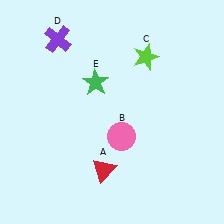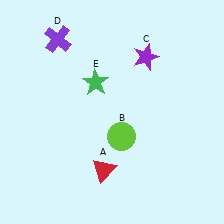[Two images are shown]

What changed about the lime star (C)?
In Image 1, C is lime. In Image 2, it changed to purple.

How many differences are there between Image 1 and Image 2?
There are 2 differences between the two images.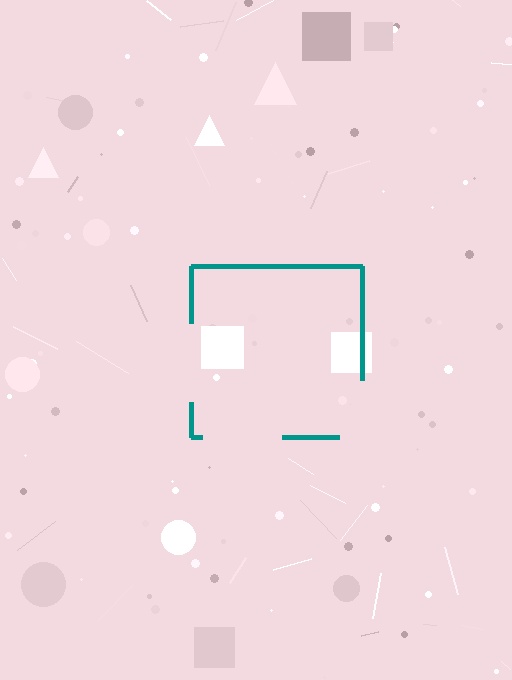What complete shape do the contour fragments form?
The contour fragments form a square.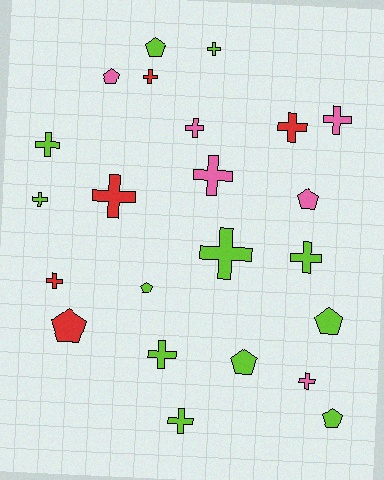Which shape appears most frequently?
Cross, with 15 objects.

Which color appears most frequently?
Lime, with 12 objects.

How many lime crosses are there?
There are 7 lime crosses.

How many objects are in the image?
There are 23 objects.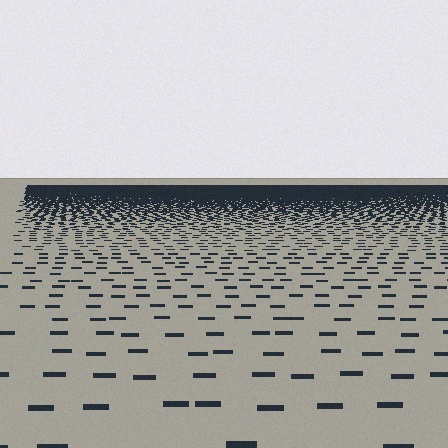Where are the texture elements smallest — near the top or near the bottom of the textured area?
Near the top.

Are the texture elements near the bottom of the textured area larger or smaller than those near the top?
Larger. Near the bottom, elements are closer to the viewer and appear at a bigger on-screen size.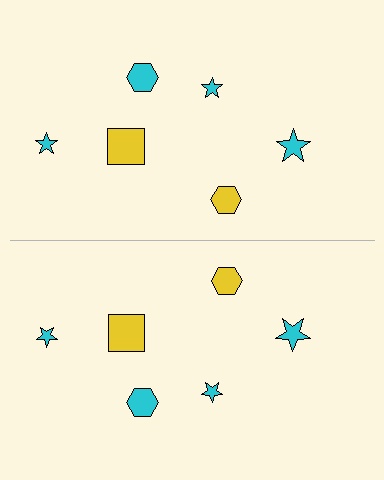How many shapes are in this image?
There are 12 shapes in this image.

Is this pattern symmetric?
Yes, this pattern has bilateral (reflection) symmetry.